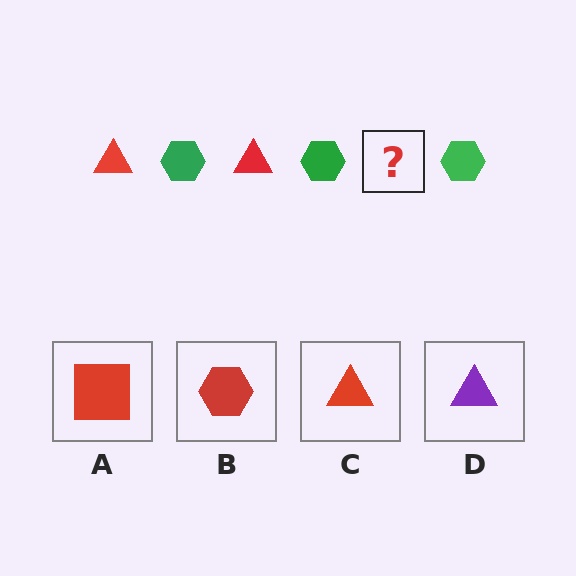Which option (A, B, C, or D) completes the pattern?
C.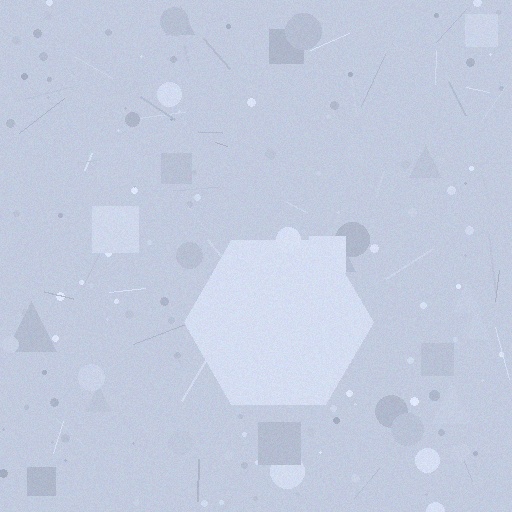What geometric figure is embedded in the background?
A hexagon is embedded in the background.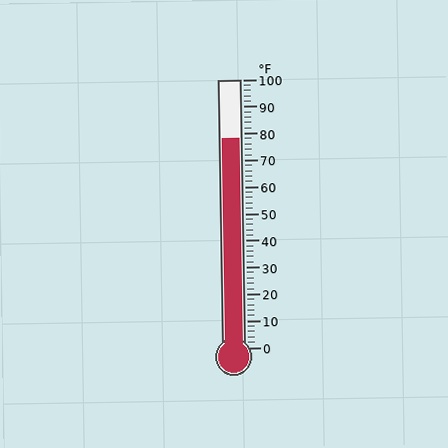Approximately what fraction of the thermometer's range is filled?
The thermometer is filled to approximately 80% of its range.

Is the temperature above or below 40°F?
The temperature is above 40°F.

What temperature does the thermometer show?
The thermometer shows approximately 78°F.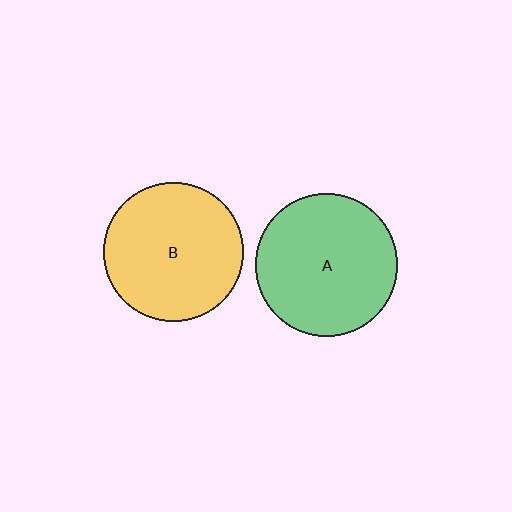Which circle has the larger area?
Circle A (green).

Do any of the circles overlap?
No, none of the circles overlap.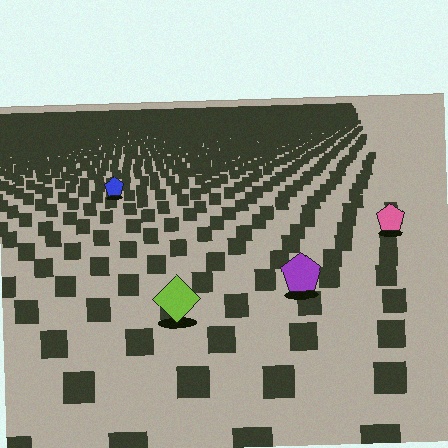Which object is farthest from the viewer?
The blue pentagon is farthest from the viewer. It appears smaller and the ground texture around it is denser.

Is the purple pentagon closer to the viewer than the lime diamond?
No. The lime diamond is closer — you can tell from the texture gradient: the ground texture is coarser near it.